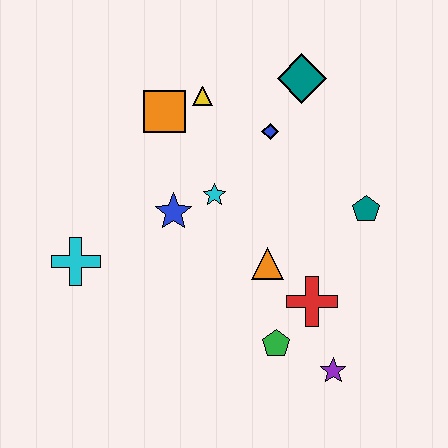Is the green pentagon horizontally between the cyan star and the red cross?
Yes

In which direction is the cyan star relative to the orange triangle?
The cyan star is above the orange triangle.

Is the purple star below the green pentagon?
Yes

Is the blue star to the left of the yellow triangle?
Yes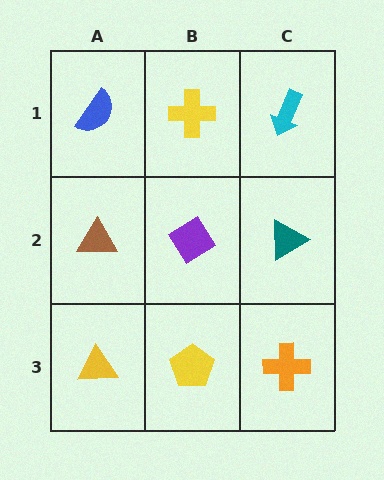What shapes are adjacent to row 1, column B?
A purple diamond (row 2, column B), a blue semicircle (row 1, column A), a cyan arrow (row 1, column C).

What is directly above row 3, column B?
A purple diamond.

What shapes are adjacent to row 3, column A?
A brown triangle (row 2, column A), a yellow pentagon (row 3, column B).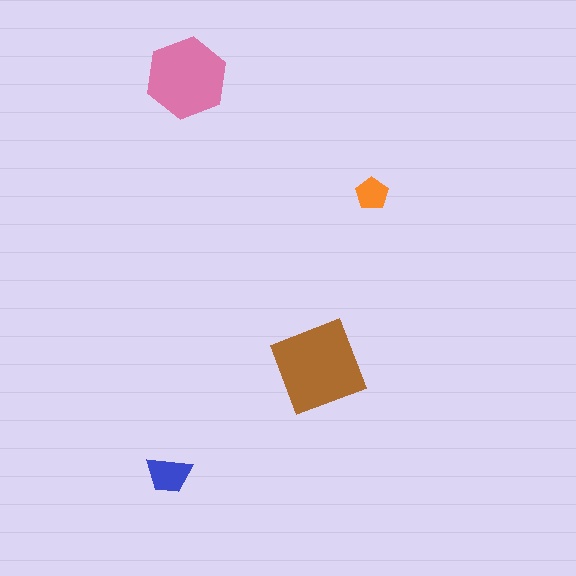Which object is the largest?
The brown diamond.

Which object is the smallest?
The orange pentagon.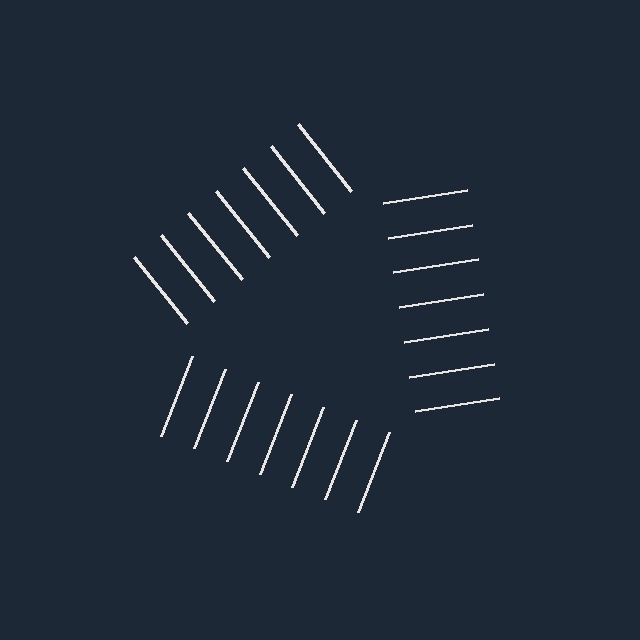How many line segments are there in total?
21 — 7 along each of the 3 edges.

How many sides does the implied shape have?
3 sides — the line-ends trace a triangle.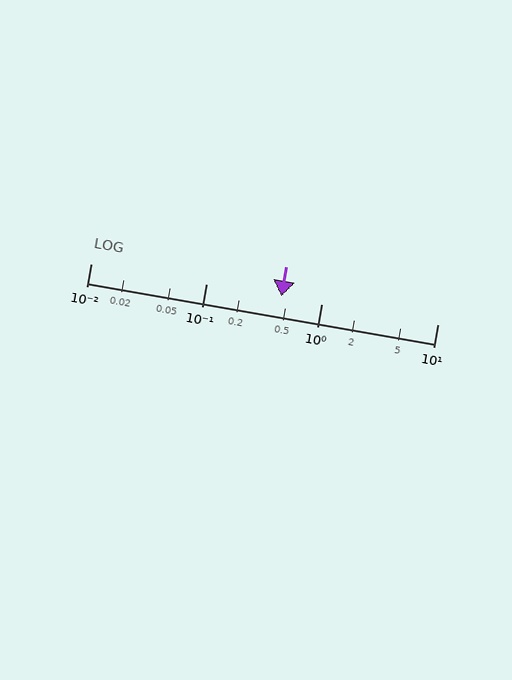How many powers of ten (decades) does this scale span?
The scale spans 3 decades, from 0.01 to 10.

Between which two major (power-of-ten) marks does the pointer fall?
The pointer is between 0.1 and 1.